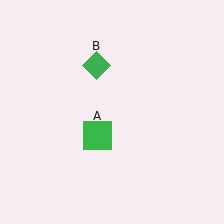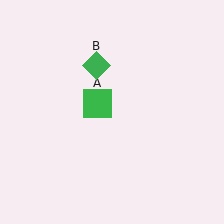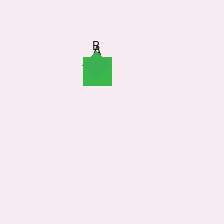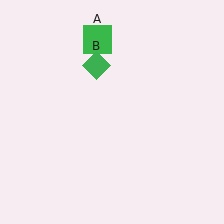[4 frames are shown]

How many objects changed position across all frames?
1 object changed position: green square (object A).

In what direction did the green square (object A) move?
The green square (object A) moved up.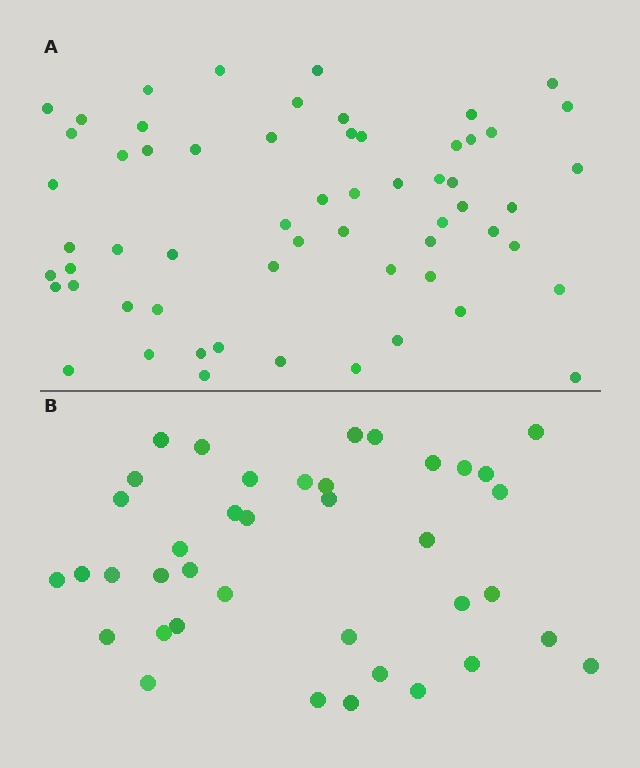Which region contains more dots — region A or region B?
Region A (the top region) has more dots.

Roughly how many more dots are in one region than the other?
Region A has approximately 20 more dots than region B.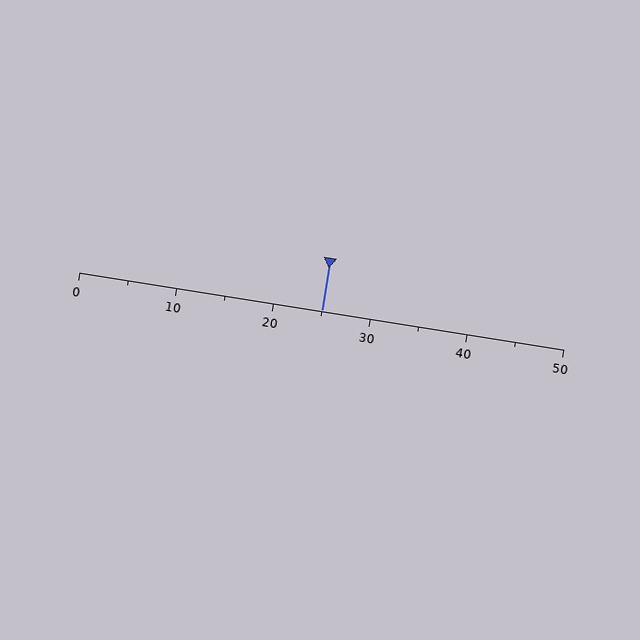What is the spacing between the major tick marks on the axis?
The major ticks are spaced 10 apart.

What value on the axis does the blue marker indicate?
The marker indicates approximately 25.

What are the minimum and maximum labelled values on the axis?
The axis runs from 0 to 50.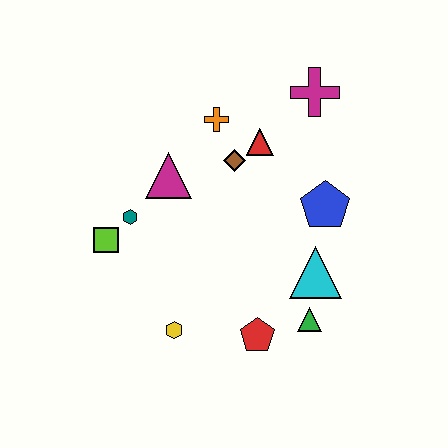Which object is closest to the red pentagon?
The green triangle is closest to the red pentagon.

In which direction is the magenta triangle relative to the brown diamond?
The magenta triangle is to the left of the brown diamond.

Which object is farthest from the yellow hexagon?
The magenta cross is farthest from the yellow hexagon.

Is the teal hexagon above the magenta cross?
No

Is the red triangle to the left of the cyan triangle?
Yes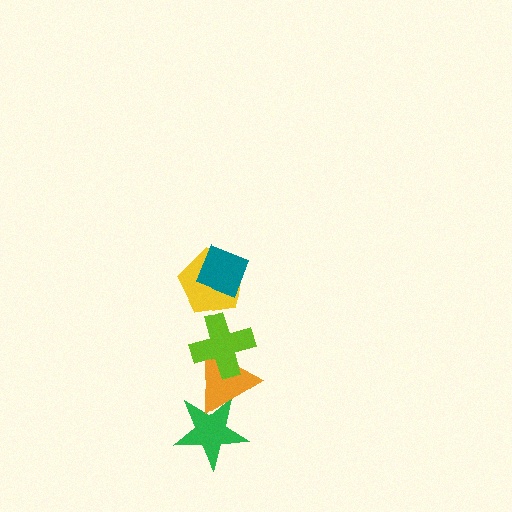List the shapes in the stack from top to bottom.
From top to bottom: the teal diamond, the yellow pentagon, the lime cross, the orange triangle, the green star.